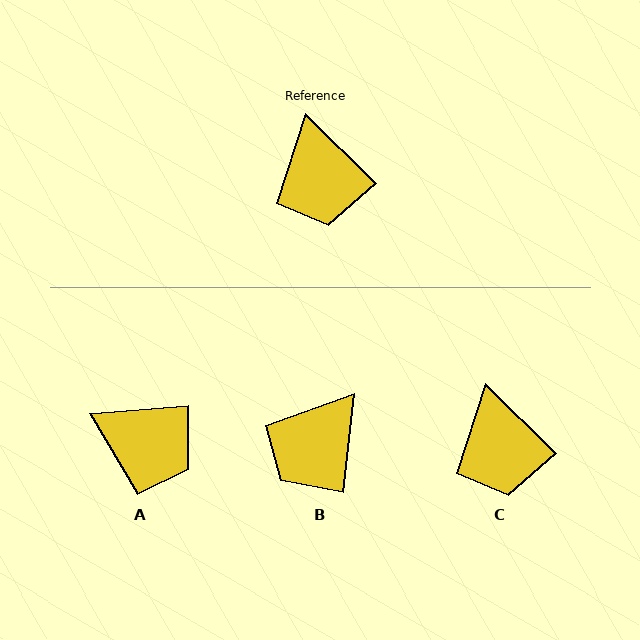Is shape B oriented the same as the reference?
No, it is off by about 52 degrees.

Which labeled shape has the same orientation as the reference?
C.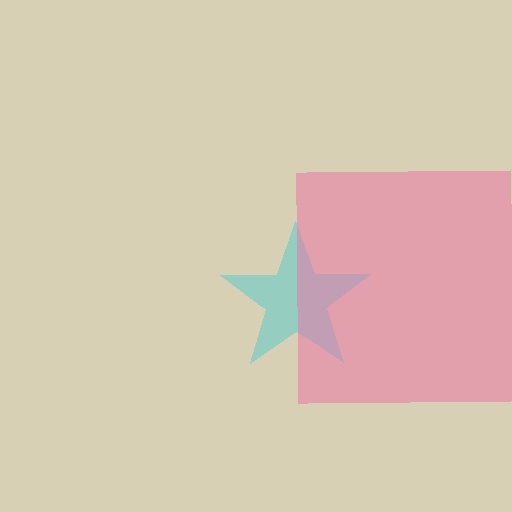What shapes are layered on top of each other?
The layered shapes are: a cyan star, a pink square.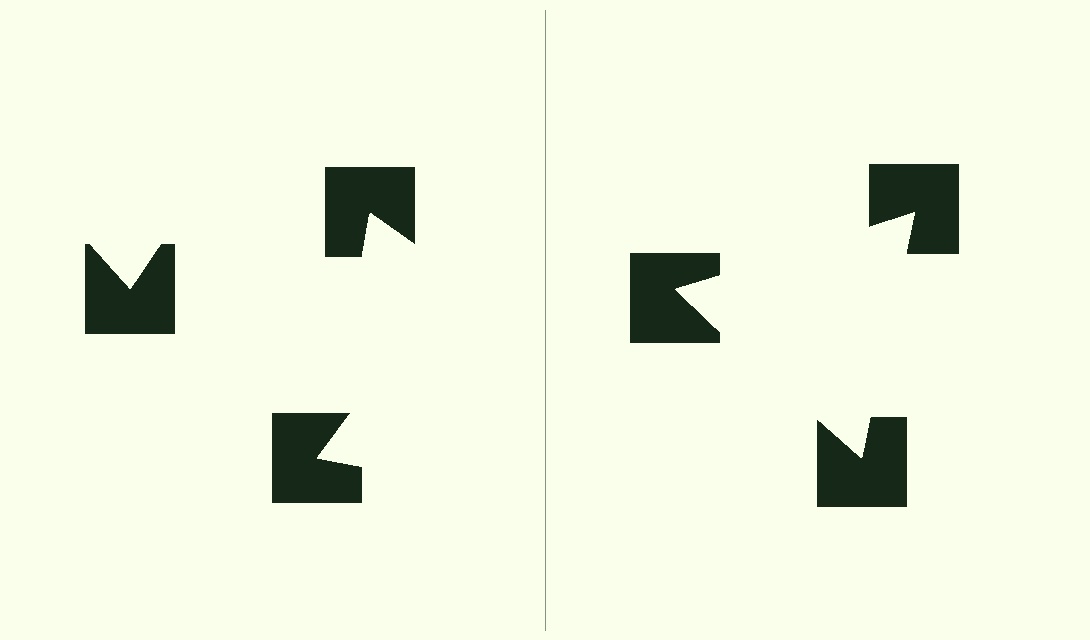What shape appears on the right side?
An illusory triangle.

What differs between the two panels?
The notched squares are positioned identically on both sides; only the wedge orientations differ. On the right they align to a triangle; on the left they are misaligned.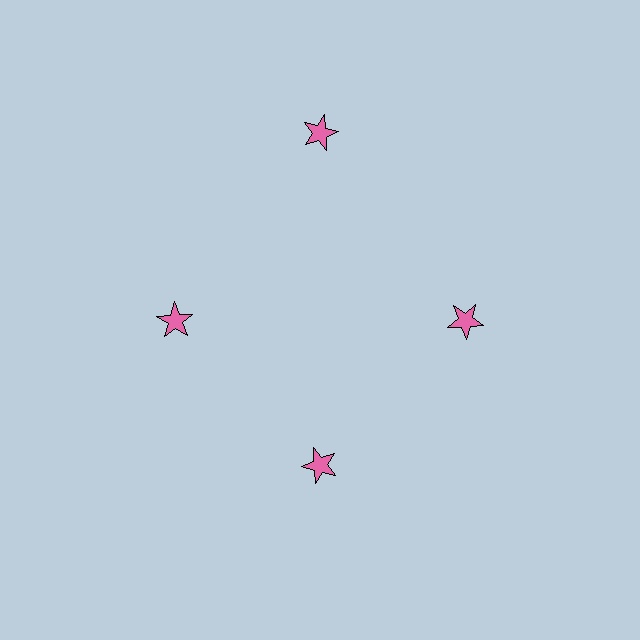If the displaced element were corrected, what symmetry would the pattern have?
It would have 4-fold rotational symmetry — the pattern would map onto itself every 90 degrees.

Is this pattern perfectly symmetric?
No. The 4 pink stars are arranged in a ring, but one element near the 12 o'clock position is pushed outward from the center, breaking the 4-fold rotational symmetry.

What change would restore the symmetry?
The symmetry would be restored by moving it inward, back onto the ring so that all 4 stars sit at equal angles and equal distance from the center.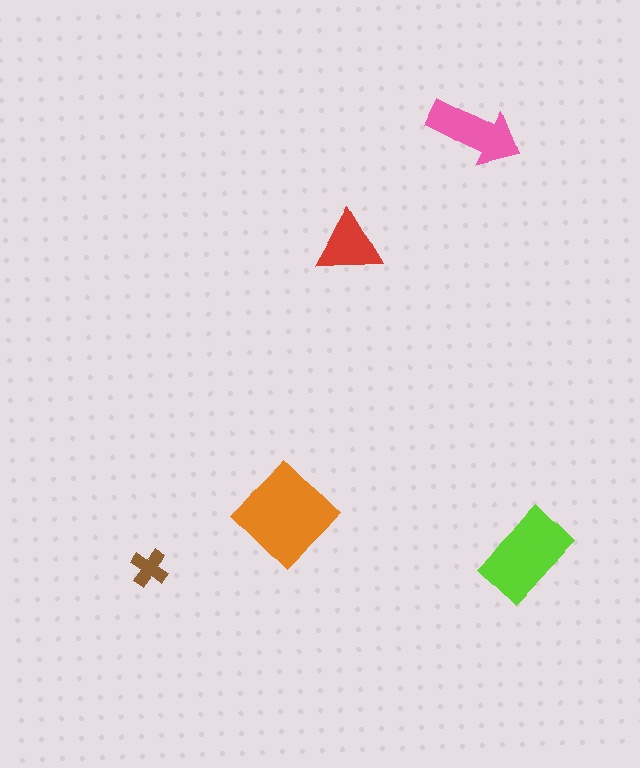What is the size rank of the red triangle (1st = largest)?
4th.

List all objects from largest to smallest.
The orange diamond, the lime rectangle, the pink arrow, the red triangle, the brown cross.